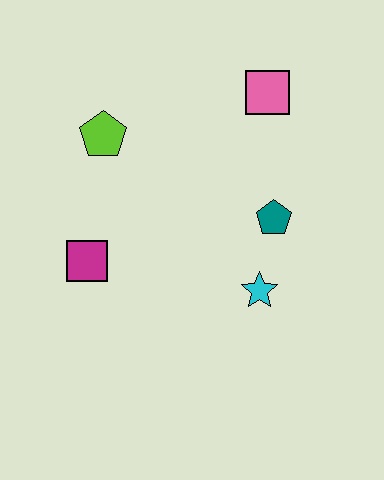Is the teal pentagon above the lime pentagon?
No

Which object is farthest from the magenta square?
The pink square is farthest from the magenta square.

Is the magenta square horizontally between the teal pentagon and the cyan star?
No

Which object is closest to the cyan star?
The teal pentagon is closest to the cyan star.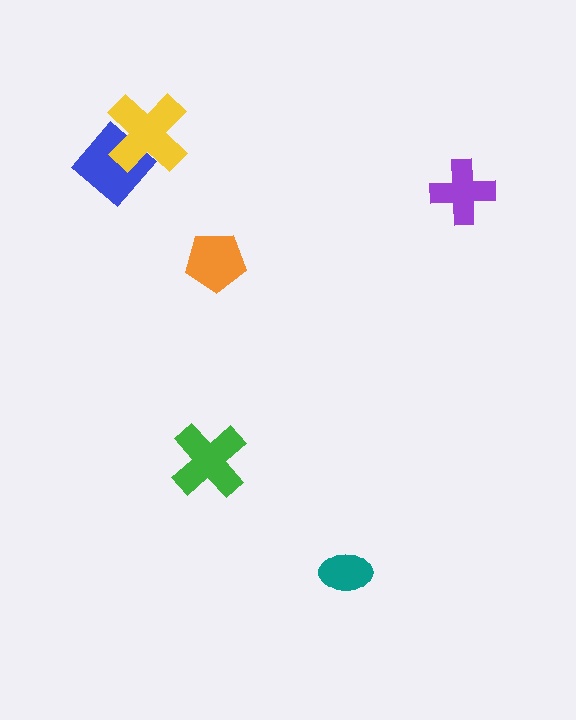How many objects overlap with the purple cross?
0 objects overlap with the purple cross.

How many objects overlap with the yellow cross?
1 object overlaps with the yellow cross.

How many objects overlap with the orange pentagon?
0 objects overlap with the orange pentagon.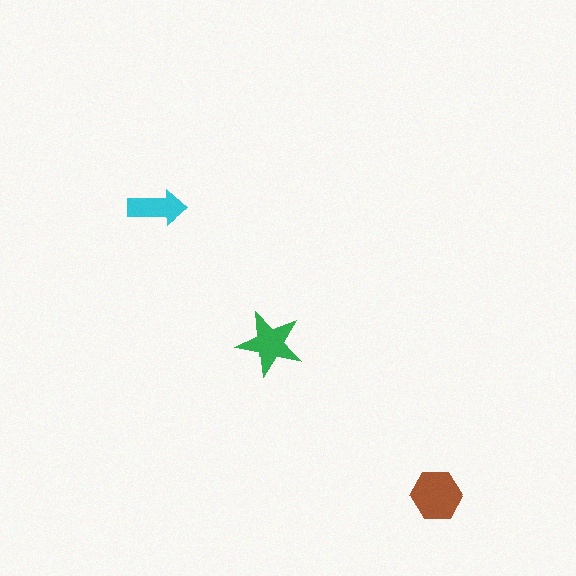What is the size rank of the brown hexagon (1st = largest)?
1st.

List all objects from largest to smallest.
The brown hexagon, the green star, the cyan arrow.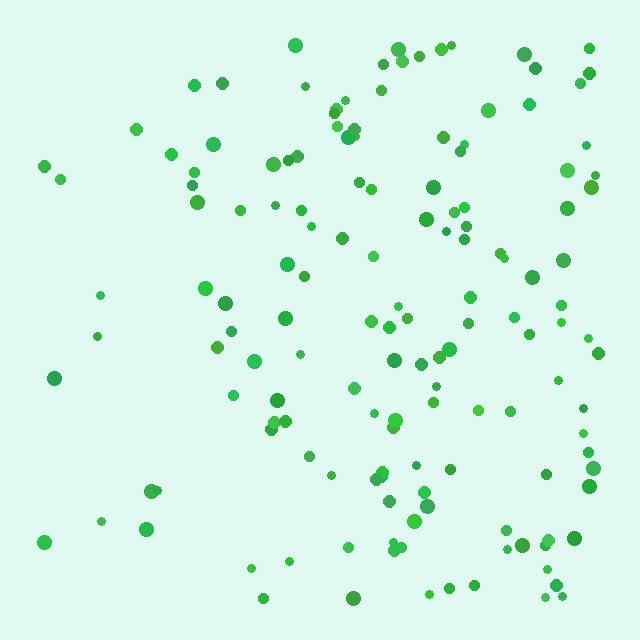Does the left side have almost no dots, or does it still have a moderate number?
Still a moderate number, just noticeably fewer than the right.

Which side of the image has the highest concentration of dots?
The right.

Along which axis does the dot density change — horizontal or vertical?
Horizontal.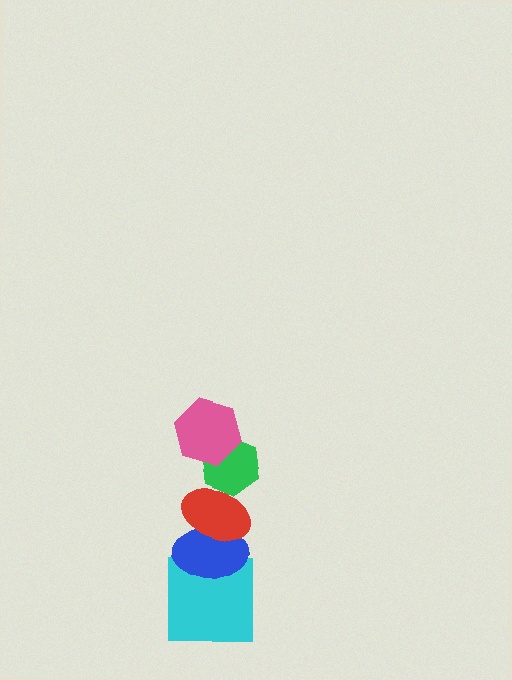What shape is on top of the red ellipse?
The green hexagon is on top of the red ellipse.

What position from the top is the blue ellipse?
The blue ellipse is 4th from the top.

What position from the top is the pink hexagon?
The pink hexagon is 1st from the top.